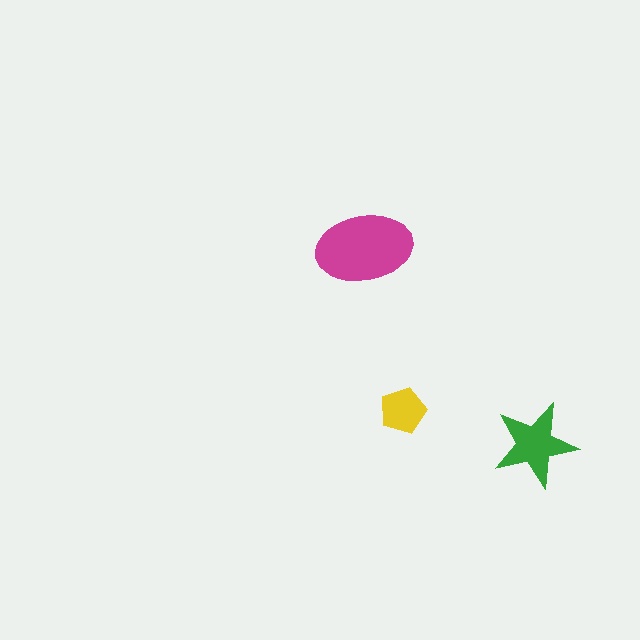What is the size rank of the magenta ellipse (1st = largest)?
1st.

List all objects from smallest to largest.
The yellow pentagon, the green star, the magenta ellipse.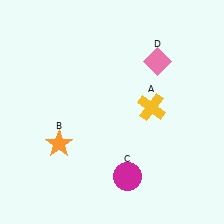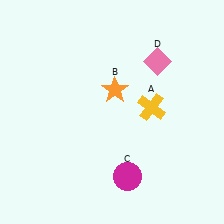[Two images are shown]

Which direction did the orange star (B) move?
The orange star (B) moved right.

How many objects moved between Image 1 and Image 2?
1 object moved between the two images.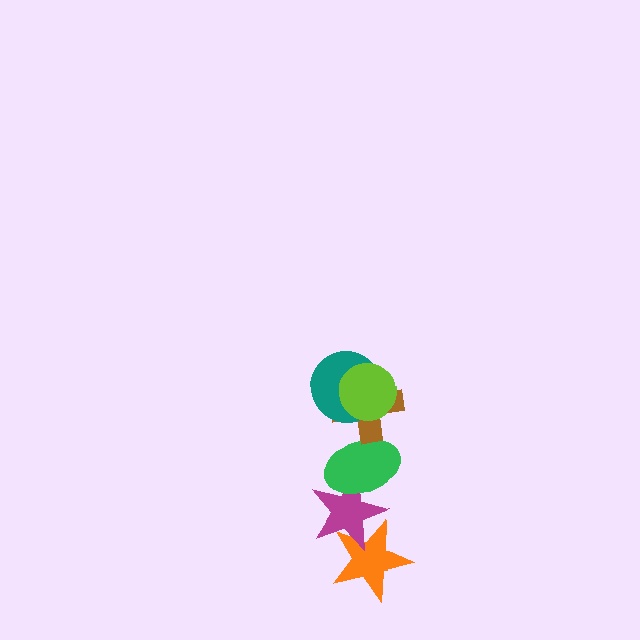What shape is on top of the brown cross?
The teal circle is on top of the brown cross.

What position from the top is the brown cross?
The brown cross is 3rd from the top.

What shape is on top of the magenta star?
The green ellipse is on top of the magenta star.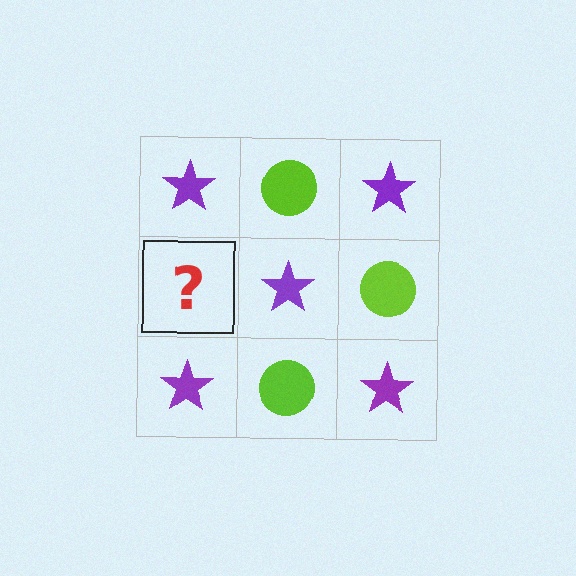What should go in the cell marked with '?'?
The missing cell should contain a lime circle.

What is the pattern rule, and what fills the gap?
The rule is that it alternates purple star and lime circle in a checkerboard pattern. The gap should be filled with a lime circle.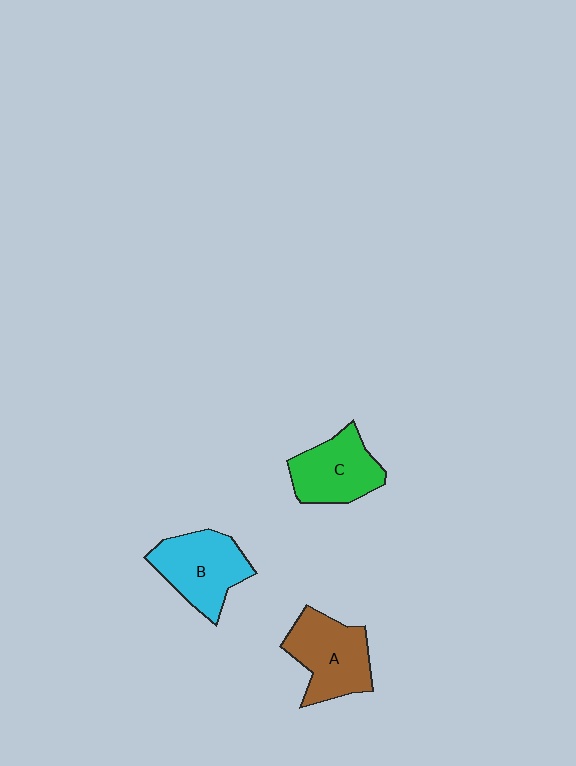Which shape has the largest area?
Shape A (brown).